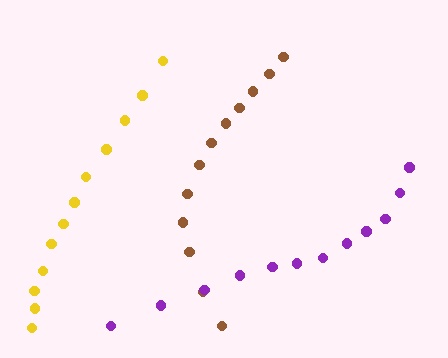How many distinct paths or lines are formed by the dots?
There are 3 distinct paths.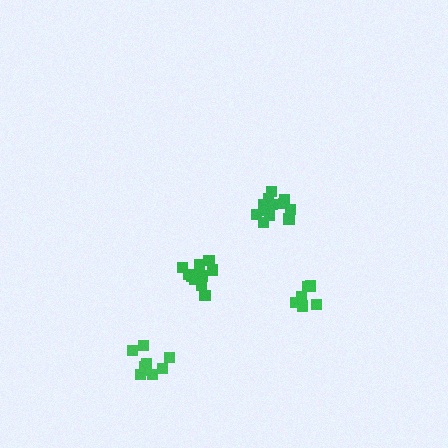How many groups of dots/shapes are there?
There are 4 groups.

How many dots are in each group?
Group 1: 12 dots, Group 2: 9 dots, Group 3: 12 dots, Group 4: 6 dots (39 total).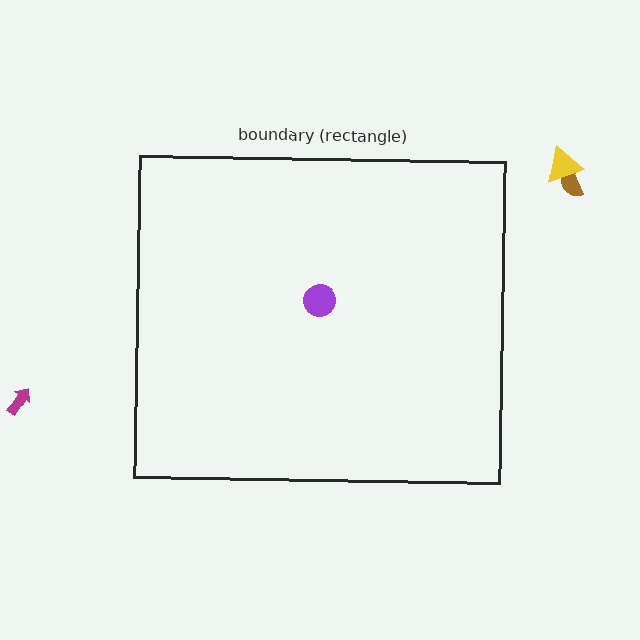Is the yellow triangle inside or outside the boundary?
Outside.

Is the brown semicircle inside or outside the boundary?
Outside.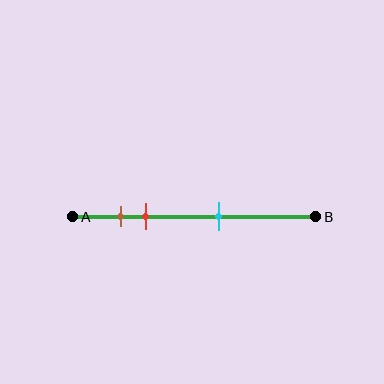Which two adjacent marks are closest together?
The brown and red marks are the closest adjacent pair.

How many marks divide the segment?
There are 3 marks dividing the segment.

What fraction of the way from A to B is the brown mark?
The brown mark is approximately 20% (0.2) of the way from A to B.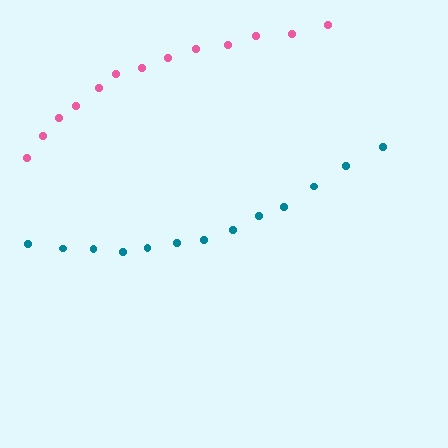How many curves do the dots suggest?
There are 2 distinct paths.